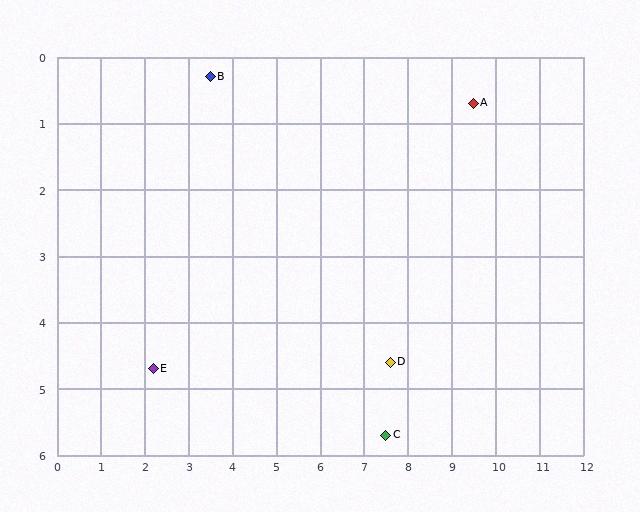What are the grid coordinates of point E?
Point E is at approximately (2.2, 4.7).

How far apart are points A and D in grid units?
Points A and D are about 4.3 grid units apart.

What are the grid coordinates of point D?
Point D is at approximately (7.6, 4.6).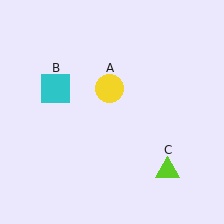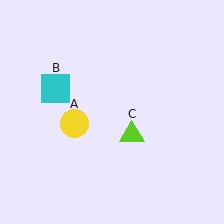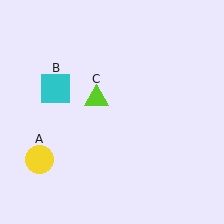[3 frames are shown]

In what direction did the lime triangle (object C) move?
The lime triangle (object C) moved up and to the left.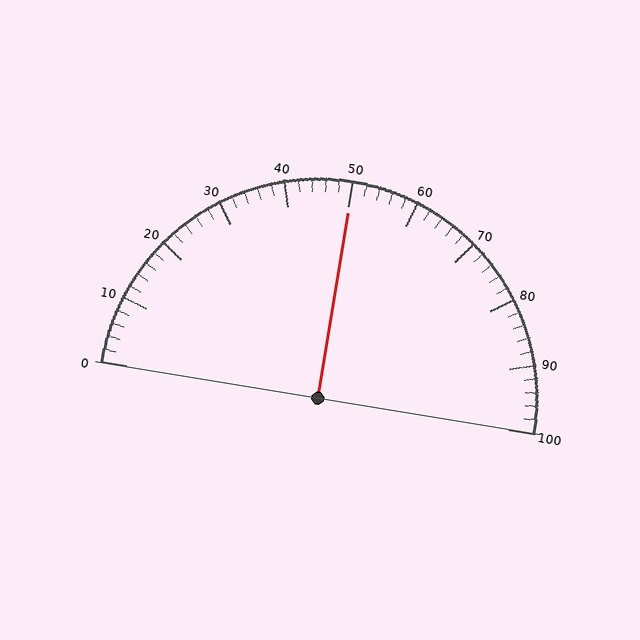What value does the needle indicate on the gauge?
The needle indicates approximately 50.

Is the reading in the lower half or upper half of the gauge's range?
The reading is in the upper half of the range (0 to 100).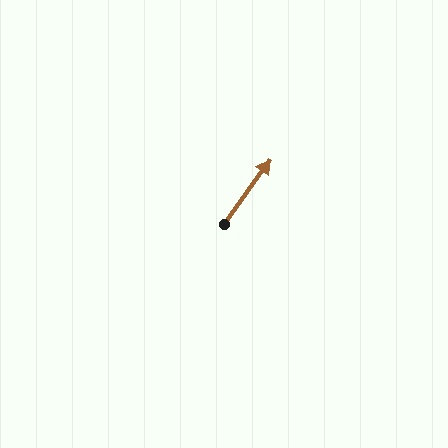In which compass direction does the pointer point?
Northeast.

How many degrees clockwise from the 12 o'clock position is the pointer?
Approximately 36 degrees.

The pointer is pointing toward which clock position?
Roughly 1 o'clock.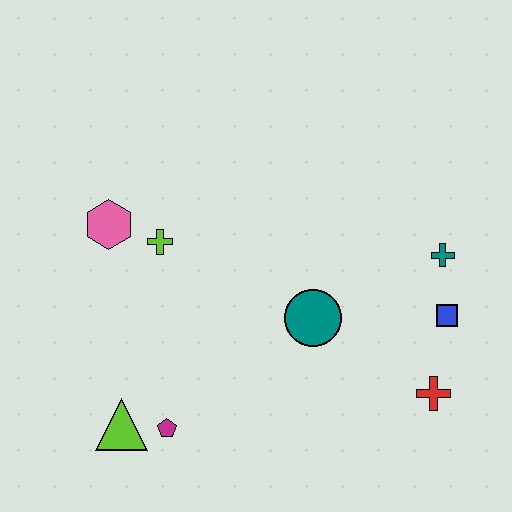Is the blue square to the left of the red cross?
No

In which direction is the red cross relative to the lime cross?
The red cross is to the right of the lime cross.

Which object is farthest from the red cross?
The pink hexagon is farthest from the red cross.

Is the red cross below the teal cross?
Yes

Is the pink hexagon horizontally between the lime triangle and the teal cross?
No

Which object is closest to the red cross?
The blue square is closest to the red cross.